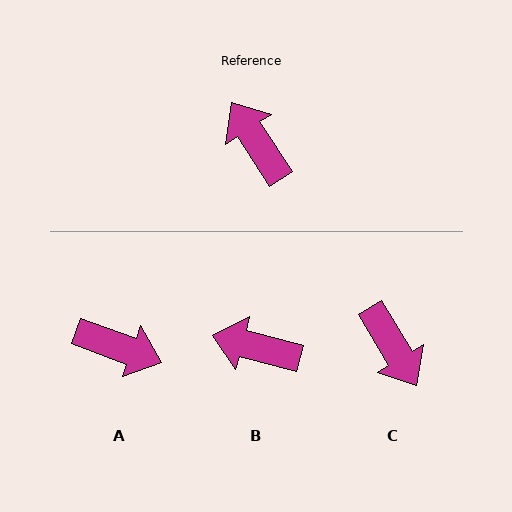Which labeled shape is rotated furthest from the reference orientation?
C, about 178 degrees away.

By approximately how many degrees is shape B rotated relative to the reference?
Approximately 42 degrees counter-clockwise.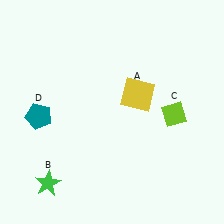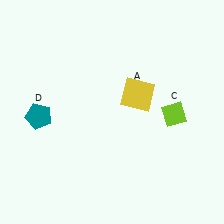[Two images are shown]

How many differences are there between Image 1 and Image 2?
There is 1 difference between the two images.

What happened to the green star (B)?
The green star (B) was removed in Image 2. It was in the bottom-left area of Image 1.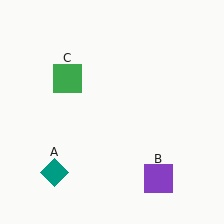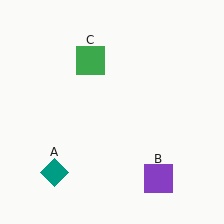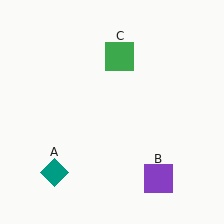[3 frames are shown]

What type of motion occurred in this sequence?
The green square (object C) rotated clockwise around the center of the scene.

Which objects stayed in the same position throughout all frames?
Teal diamond (object A) and purple square (object B) remained stationary.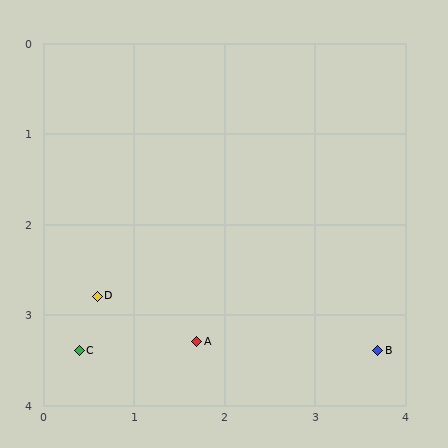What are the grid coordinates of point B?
Point B is at approximately (3.7, 3.4).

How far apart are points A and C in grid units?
Points A and C are about 1.3 grid units apart.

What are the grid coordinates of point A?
Point A is at approximately (1.7, 3.3).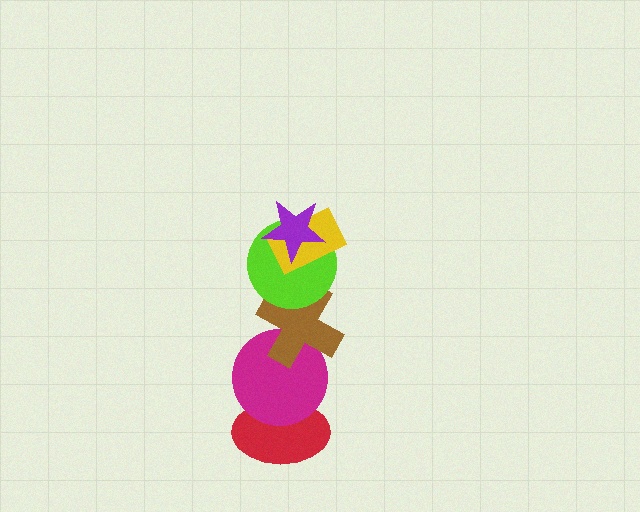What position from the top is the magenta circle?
The magenta circle is 5th from the top.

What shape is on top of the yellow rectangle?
The purple star is on top of the yellow rectangle.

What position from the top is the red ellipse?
The red ellipse is 6th from the top.